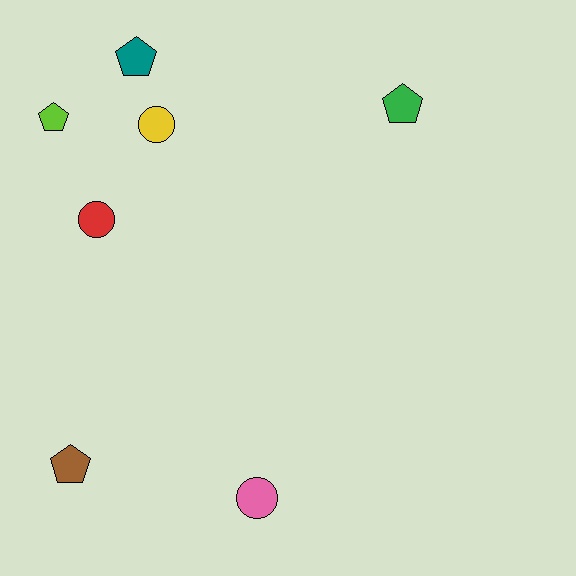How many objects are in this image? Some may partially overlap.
There are 7 objects.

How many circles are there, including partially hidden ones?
There are 3 circles.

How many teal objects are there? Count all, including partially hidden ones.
There is 1 teal object.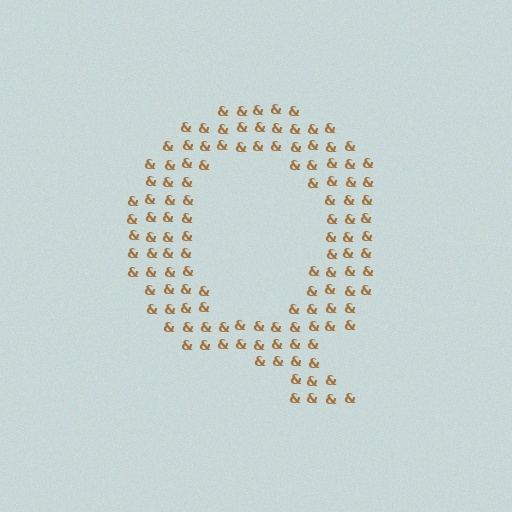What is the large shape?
The large shape is the letter Q.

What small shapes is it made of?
It is made of small ampersands.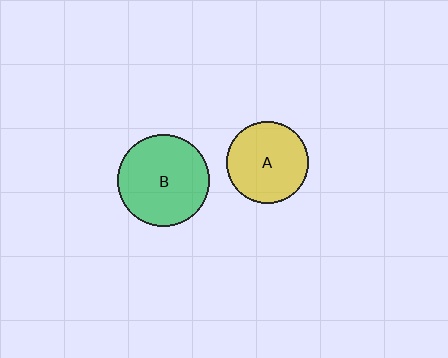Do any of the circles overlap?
No, none of the circles overlap.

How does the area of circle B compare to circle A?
Approximately 1.3 times.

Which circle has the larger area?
Circle B (green).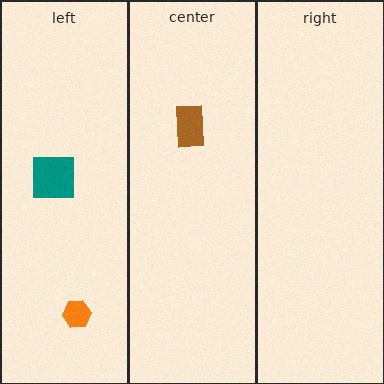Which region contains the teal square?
The left region.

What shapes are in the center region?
The brown rectangle.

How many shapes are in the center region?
1.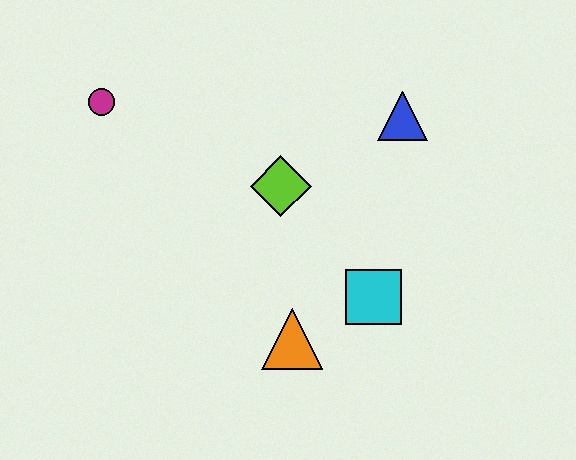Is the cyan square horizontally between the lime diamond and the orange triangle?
No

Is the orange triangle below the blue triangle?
Yes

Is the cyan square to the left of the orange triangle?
No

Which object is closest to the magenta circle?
The lime diamond is closest to the magenta circle.